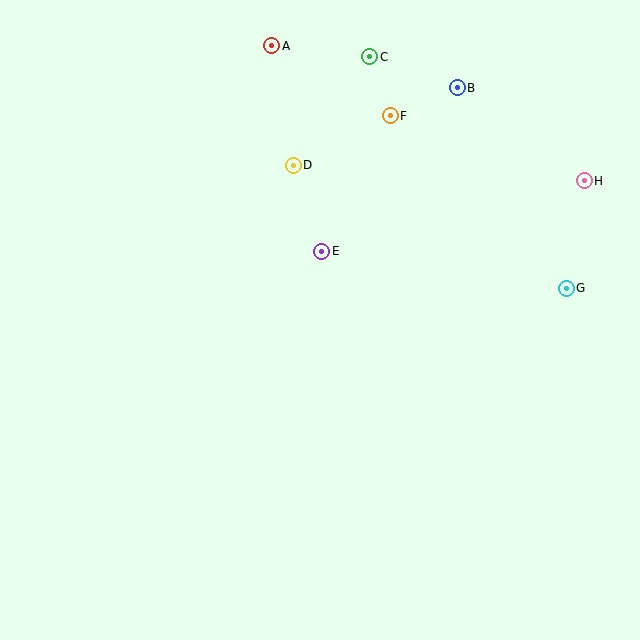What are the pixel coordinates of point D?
Point D is at (293, 165).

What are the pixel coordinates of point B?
Point B is at (457, 88).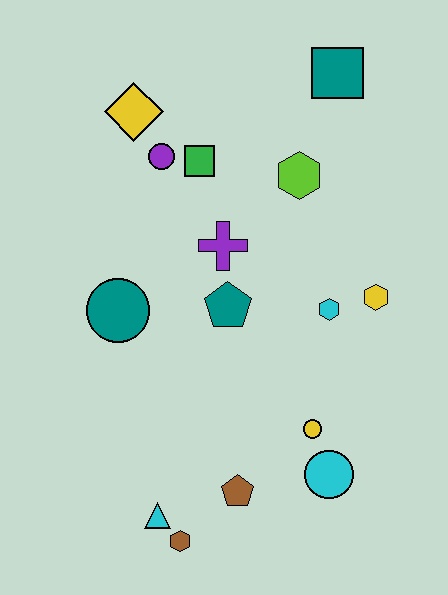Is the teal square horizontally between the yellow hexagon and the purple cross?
Yes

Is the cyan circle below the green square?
Yes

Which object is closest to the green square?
The purple circle is closest to the green square.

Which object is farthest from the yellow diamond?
The brown hexagon is farthest from the yellow diamond.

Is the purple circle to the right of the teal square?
No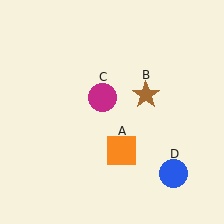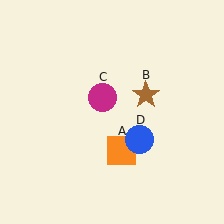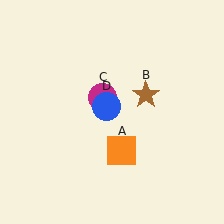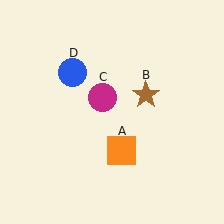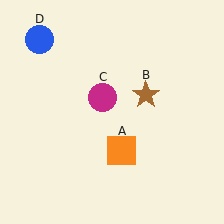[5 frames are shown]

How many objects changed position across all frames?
1 object changed position: blue circle (object D).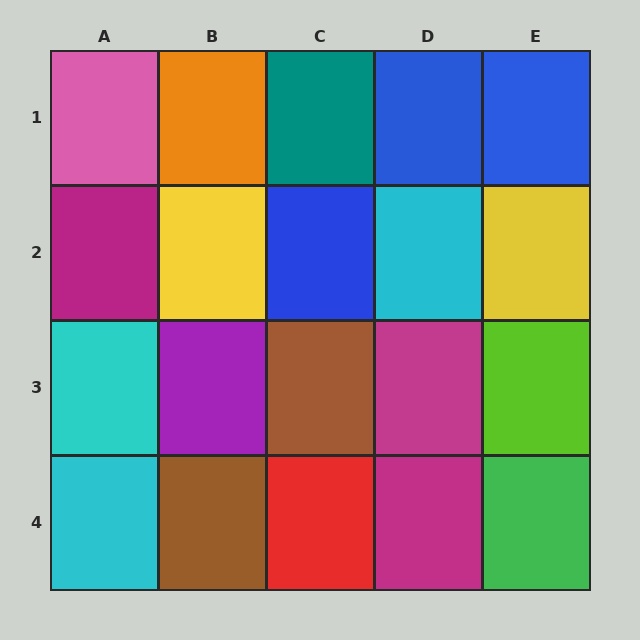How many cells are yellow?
2 cells are yellow.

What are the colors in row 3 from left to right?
Cyan, purple, brown, magenta, lime.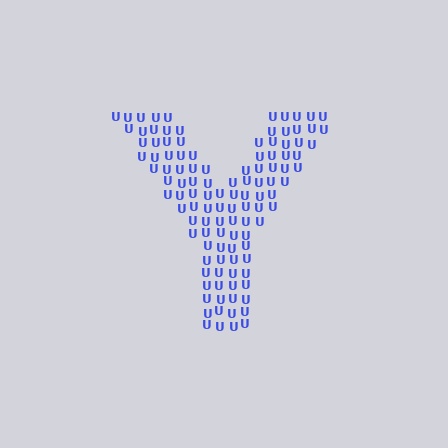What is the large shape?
The large shape is the letter Y.